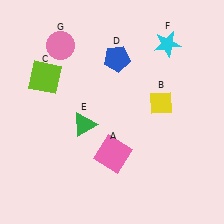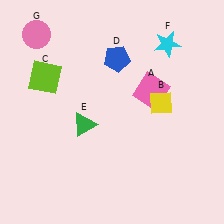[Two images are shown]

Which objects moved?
The objects that moved are: the pink square (A), the pink circle (G).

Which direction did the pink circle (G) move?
The pink circle (G) moved left.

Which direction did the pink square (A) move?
The pink square (A) moved up.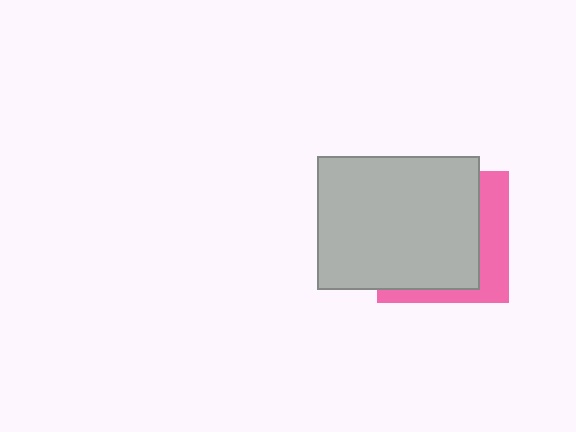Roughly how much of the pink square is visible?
A small part of it is visible (roughly 31%).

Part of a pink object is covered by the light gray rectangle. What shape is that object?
It is a square.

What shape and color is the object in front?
The object in front is a light gray rectangle.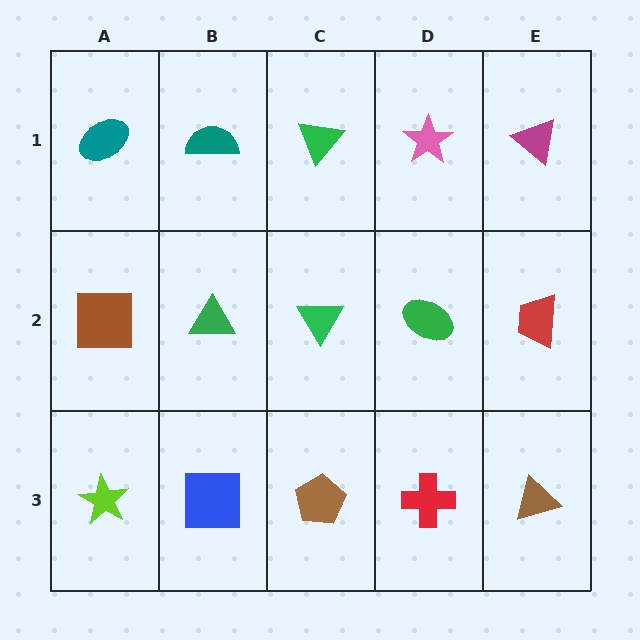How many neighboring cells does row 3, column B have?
3.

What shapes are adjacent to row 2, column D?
A pink star (row 1, column D), a red cross (row 3, column D), a green triangle (row 2, column C), a red trapezoid (row 2, column E).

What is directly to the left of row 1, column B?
A teal ellipse.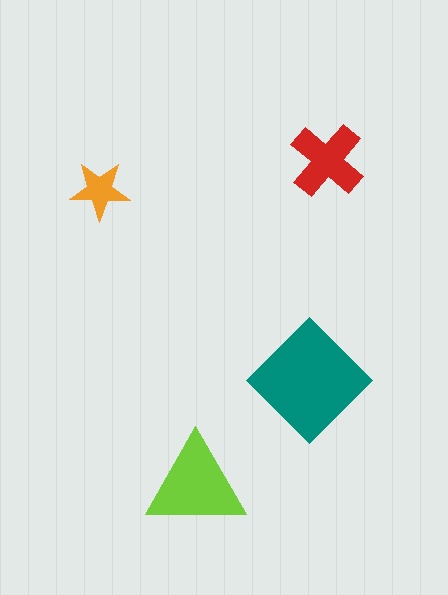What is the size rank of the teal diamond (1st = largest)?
1st.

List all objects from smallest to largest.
The orange star, the red cross, the lime triangle, the teal diamond.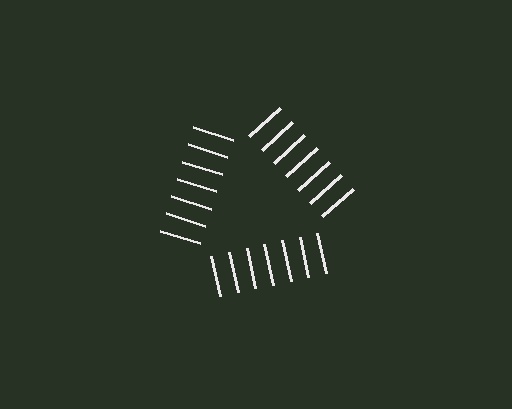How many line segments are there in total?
21 — 7 along each of the 3 edges.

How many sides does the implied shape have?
3 sides — the line-ends trace a triangle.